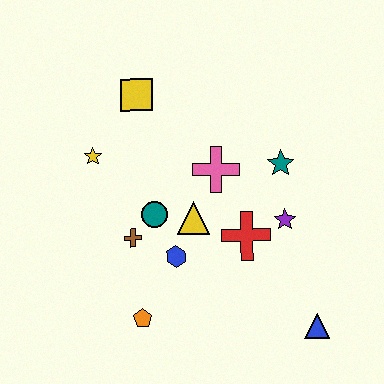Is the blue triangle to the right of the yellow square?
Yes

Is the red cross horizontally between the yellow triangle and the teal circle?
No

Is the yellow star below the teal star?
No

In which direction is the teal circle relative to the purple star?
The teal circle is to the left of the purple star.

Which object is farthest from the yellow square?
The blue triangle is farthest from the yellow square.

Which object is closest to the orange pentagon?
The blue hexagon is closest to the orange pentagon.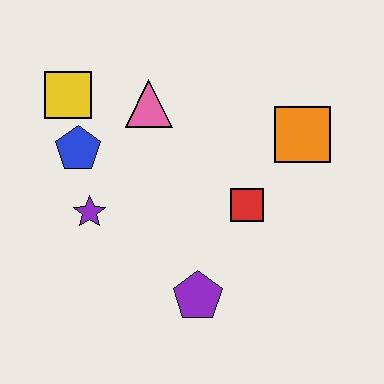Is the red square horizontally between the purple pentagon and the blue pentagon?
No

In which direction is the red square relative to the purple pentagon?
The red square is above the purple pentagon.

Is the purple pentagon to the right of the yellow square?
Yes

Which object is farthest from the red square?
The yellow square is farthest from the red square.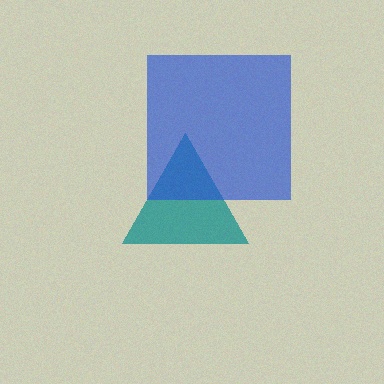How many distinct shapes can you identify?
There are 2 distinct shapes: a teal triangle, a blue square.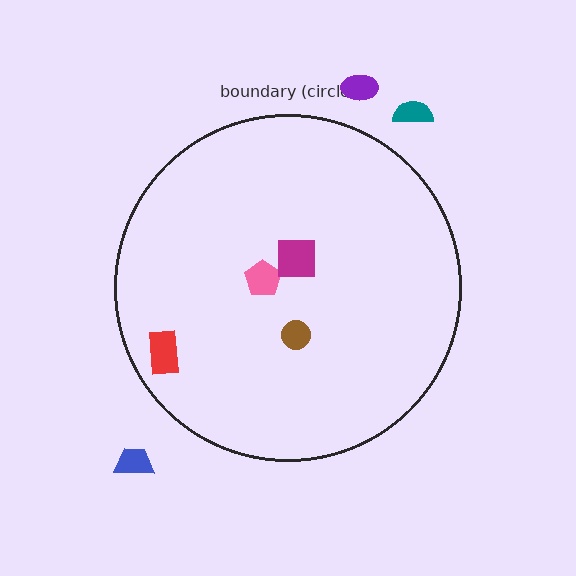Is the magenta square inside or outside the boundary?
Inside.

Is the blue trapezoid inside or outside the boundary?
Outside.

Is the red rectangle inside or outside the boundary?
Inside.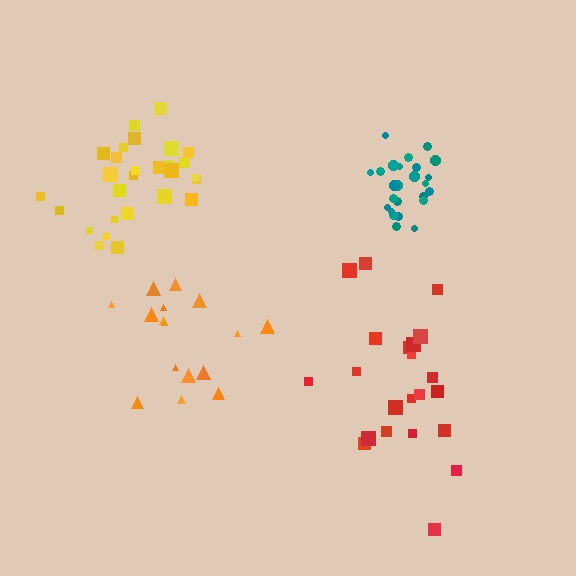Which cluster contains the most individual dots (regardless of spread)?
Yellow (29).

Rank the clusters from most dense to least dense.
teal, yellow, orange, red.